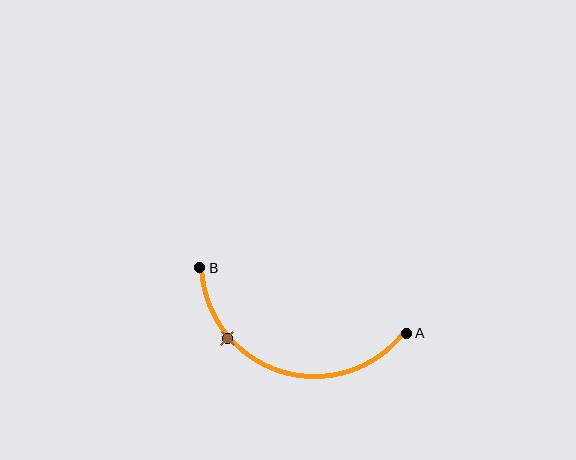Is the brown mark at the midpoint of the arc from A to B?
No. The brown mark lies on the arc but is closer to endpoint B. The arc midpoint would be at the point on the curve equidistant along the arc from both A and B.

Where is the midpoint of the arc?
The arc midpoint is the point on the curve farthest from the straight line joining A and B. It sits below that line.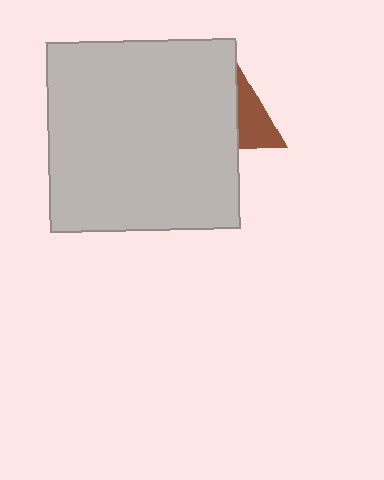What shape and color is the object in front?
The object in front is a light gray square.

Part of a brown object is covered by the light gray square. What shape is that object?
It is a triangle.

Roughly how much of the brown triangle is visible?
About half of it is visible (roughly 46%).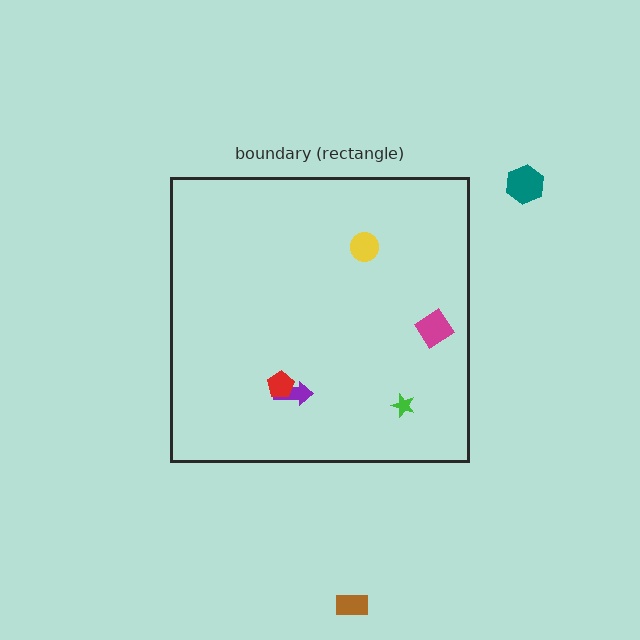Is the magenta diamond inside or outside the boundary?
Inside.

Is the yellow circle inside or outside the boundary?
Inside.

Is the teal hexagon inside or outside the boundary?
Outside.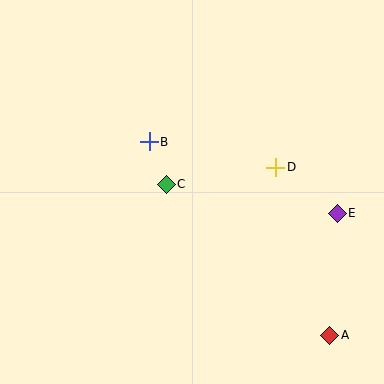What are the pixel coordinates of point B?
Point B is at (149, 142).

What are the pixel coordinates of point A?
Point A is at (330, 335).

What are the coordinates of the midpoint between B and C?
The midpoint between B and C is at (158, 163).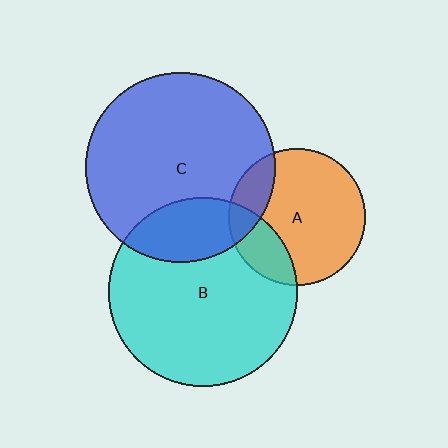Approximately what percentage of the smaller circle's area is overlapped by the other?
Approximately 20%.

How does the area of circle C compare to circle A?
Approximately 1.9 times.